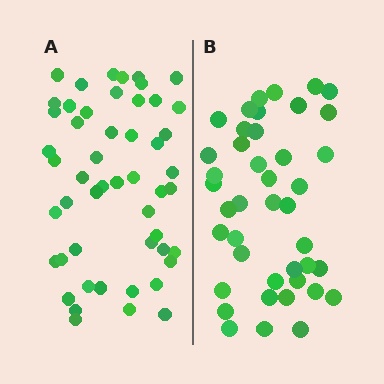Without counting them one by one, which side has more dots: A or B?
Region A (the left region) has more dots.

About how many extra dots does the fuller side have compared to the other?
Region A has roughly 8 or so more dots than region B.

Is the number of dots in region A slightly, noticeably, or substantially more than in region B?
Region A has only slightly more — the two regions are fairly close. The ratio is roughly 1.2 to 1.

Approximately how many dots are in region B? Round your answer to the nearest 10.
About 40 dots. (The exact count is 42, which rounds to 40.)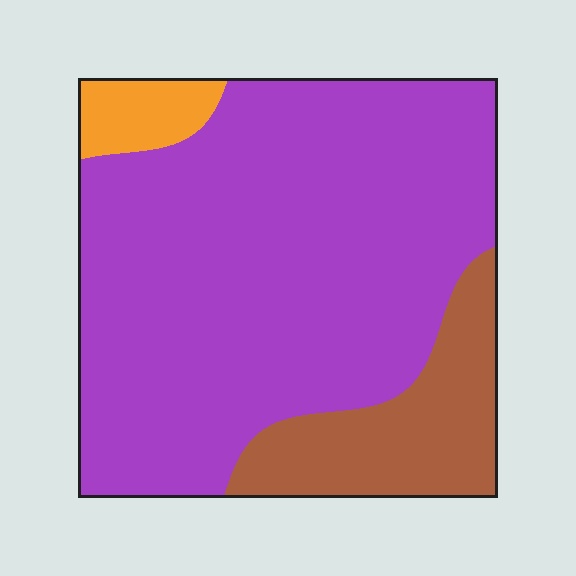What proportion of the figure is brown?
Brown takes up between a sixth and a third of the figure.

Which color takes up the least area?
Orange, at roughly 5%.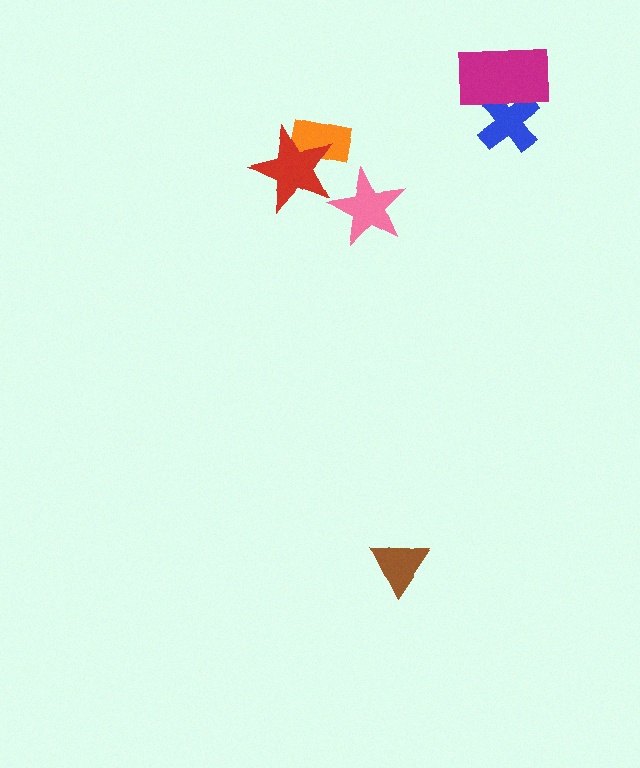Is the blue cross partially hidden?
Yes, it is partially covered by another shape.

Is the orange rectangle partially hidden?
Yes, it is partially covered by another shape.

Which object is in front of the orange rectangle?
The red star is in front of the orange rectangle.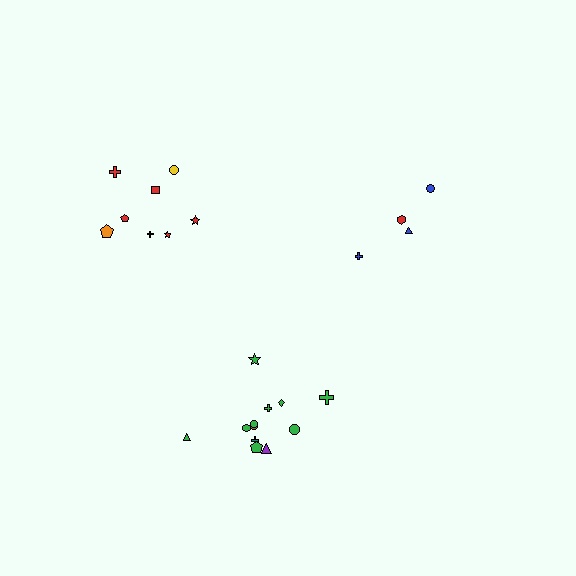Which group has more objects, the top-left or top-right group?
The top-left group.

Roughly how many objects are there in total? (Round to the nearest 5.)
Roughly 25 objects in total.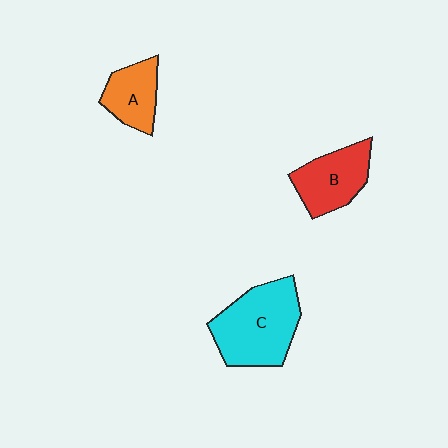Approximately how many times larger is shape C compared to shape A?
Approximately 1.9 times.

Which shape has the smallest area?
Shape A (orange).